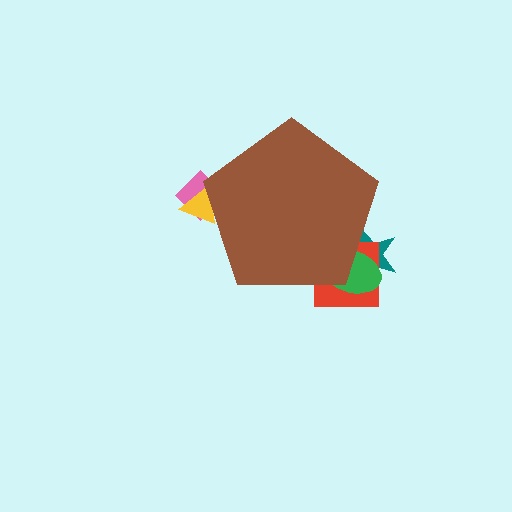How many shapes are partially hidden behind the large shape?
5 shapes are partially hidden.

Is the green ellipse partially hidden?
Yes, the green ellipse is partially hidden behind the brown pentagon.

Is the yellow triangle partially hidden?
Yes, the yellow triangle is partially hidden behind the brown pentagon.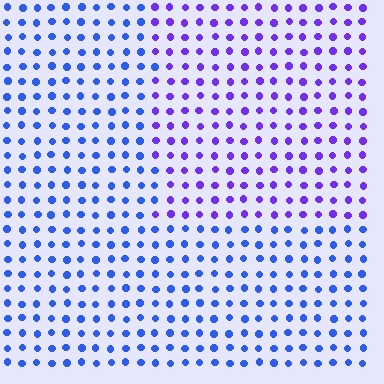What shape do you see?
I see a rectangle.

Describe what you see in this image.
The image is filled with small blue elements in a uniform arrangement. A rectangle-shaped region is visible where the elements are tinted to a slightly different hue, forming a subtle color boundary.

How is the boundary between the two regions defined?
The boundary is defined purely by a slight shift in hue (about 37 degrees). Spacing, size, and orientation are identical on both sides.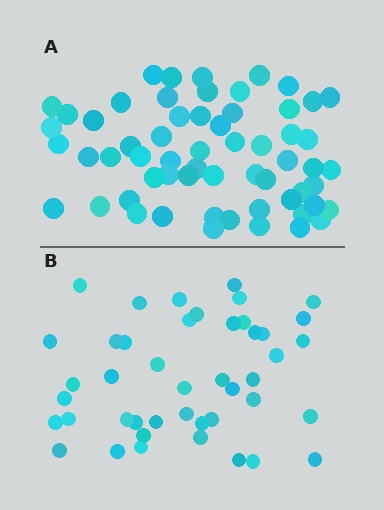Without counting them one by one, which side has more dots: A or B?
Region A (the top region) has more dots.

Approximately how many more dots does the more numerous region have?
Region A has approximately 15 more dots than region B.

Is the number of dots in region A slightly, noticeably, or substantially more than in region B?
Region A has noticeably more, but not dramatically so. The ratio is roughly 1.4 to 1.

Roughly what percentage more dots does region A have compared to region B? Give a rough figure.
About 35% more.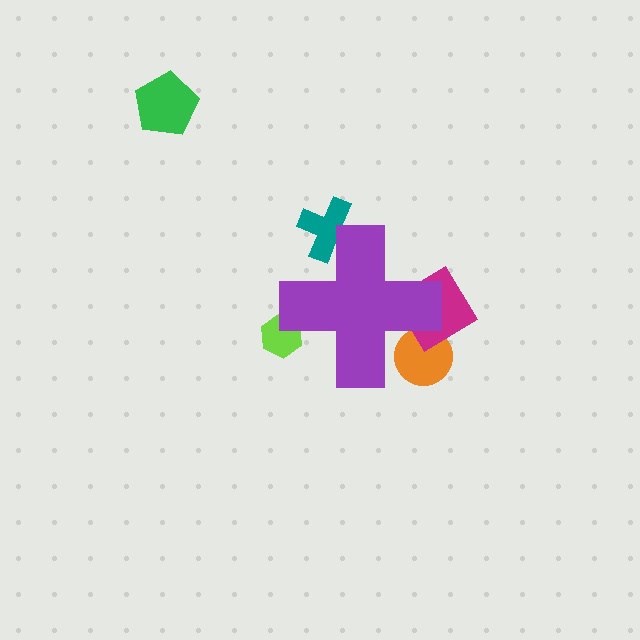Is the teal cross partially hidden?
Yes, the teal cross is partially hidden behind the purple cross.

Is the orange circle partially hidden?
Yes, the orange circle is partially hidden behind the purple cross.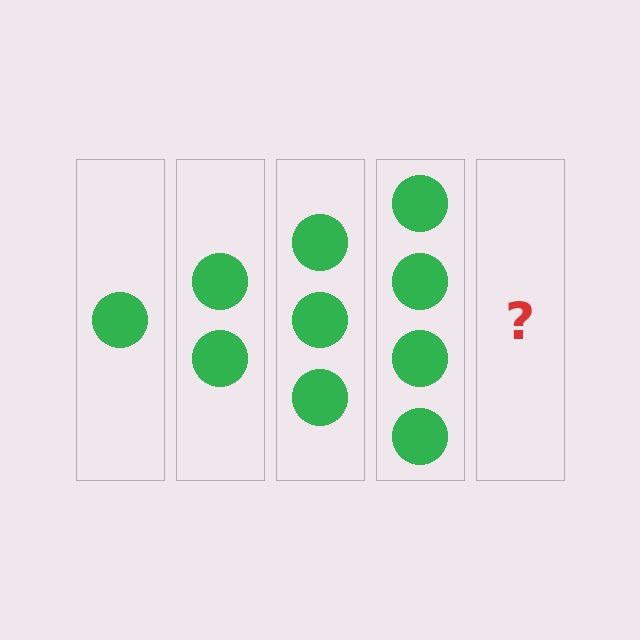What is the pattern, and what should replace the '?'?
The pattern is that each step adds one more circle. The '?' should be 5 circles.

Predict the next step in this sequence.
The next step is 5 circles.